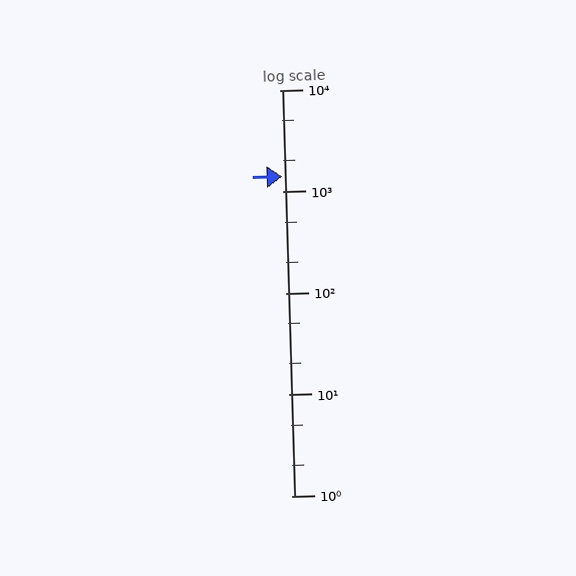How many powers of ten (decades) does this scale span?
The scale spans 4 decades, from 1 to 10000.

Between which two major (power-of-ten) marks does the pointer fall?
The pointer is between 1000 and 10000.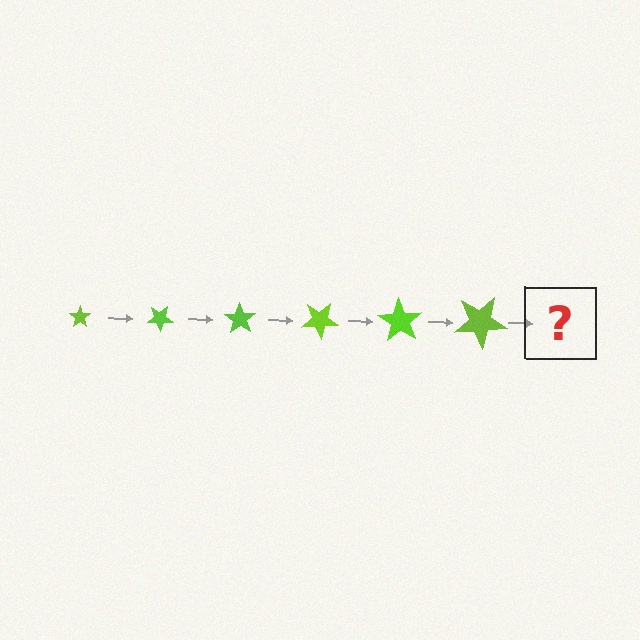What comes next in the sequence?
The next element should be a star, larger than the previous one and rotated 210 degrees from the start.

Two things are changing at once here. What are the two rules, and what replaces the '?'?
The two rules are that the star grows larger each step and it rotates 35 degrees each step. The '?' should be a star, larger than the previous one and rotated 210 degrees from the start.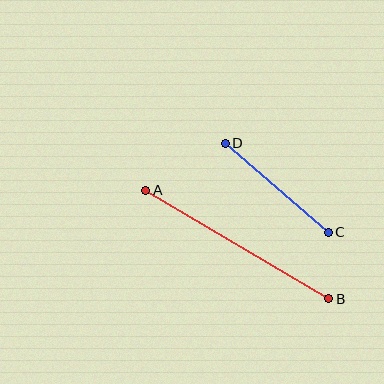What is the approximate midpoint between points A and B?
The midpoint is at approximately (237, 245) pixels.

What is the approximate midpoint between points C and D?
The midpoint is at approximately (277, 188) pixels.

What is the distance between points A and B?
The distance is approximately 213 pixels.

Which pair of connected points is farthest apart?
Points A and B are farthest apart.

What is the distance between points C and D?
The distance is approximately 136 pixels.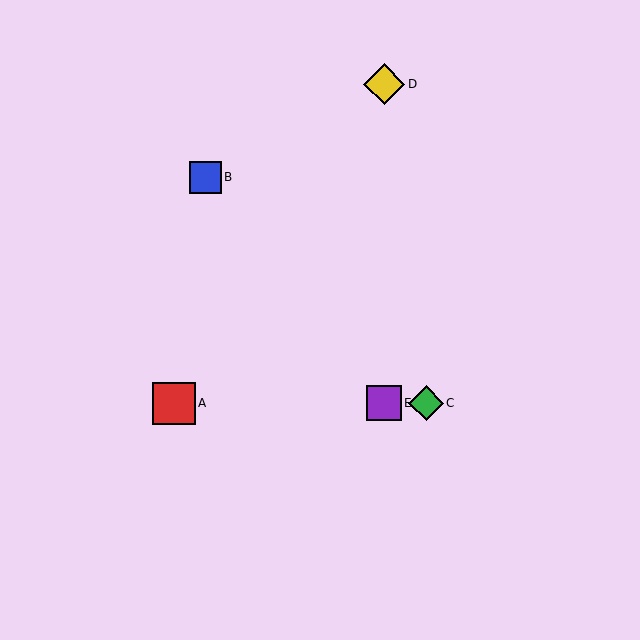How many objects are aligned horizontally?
3 objects (A, C, E) are aligned horizontally.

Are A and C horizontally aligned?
Yes, both are at y≈403.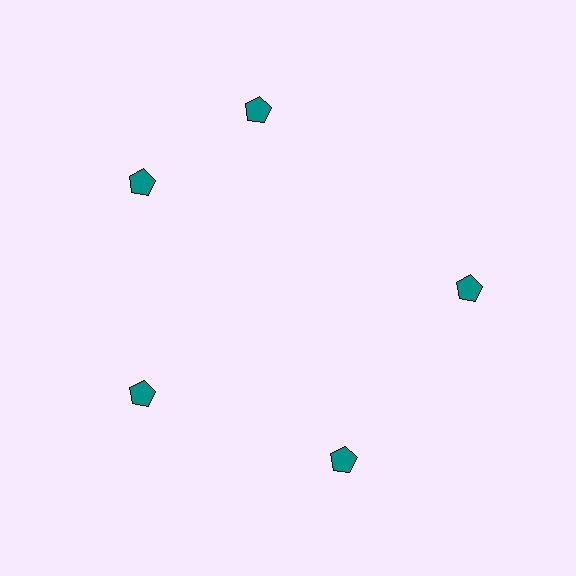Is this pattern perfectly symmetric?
No. The 5 teal pentagons are arranged in a ring, but one element near the 1 o'clock position is rotated out of alignment along the ring, breaking the 5-fold rotational symmetry.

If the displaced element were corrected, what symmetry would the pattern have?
It would have 5-fold rotational symmetry — the pattern would map onto itself every 72 degrees.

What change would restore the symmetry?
The symmetry would be restored by rotating it back into even spacing with its neighbors so that all 5 pentagons sit at equal angles and equal distance from the center.